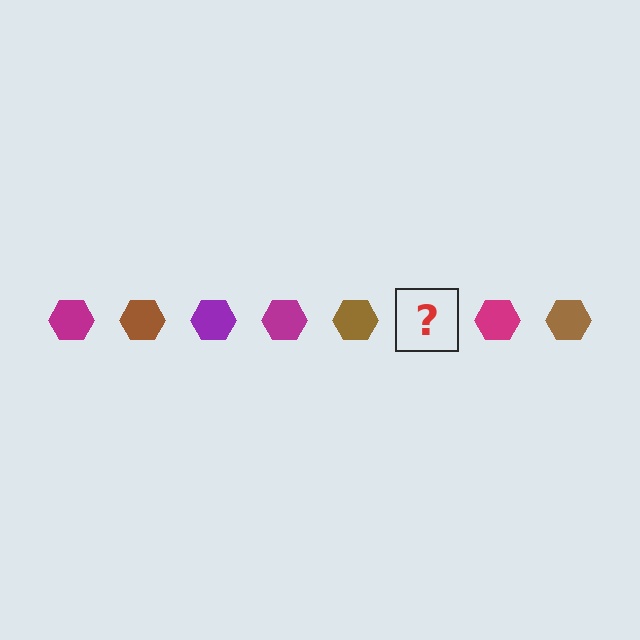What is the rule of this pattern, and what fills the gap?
The rule is that the pattern cycles through magenta, brown, purple hexagons. The gap should be filled with a purple hexagon.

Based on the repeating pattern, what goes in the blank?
The blank should be a purple hexagon.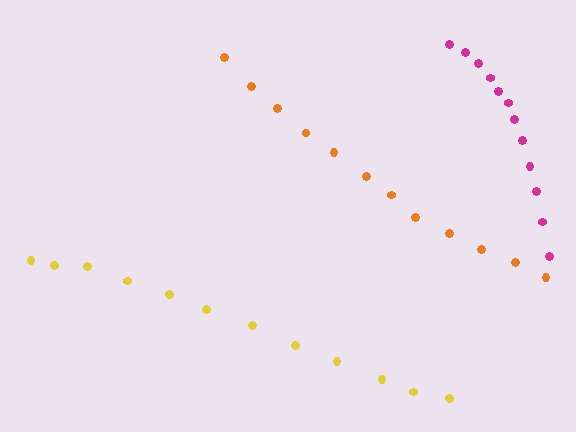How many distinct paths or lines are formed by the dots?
There are 3 distinct paths.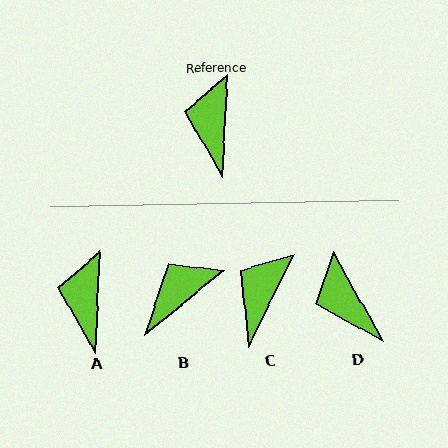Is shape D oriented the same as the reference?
No, it is off by about 33 degrees.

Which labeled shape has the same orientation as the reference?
A.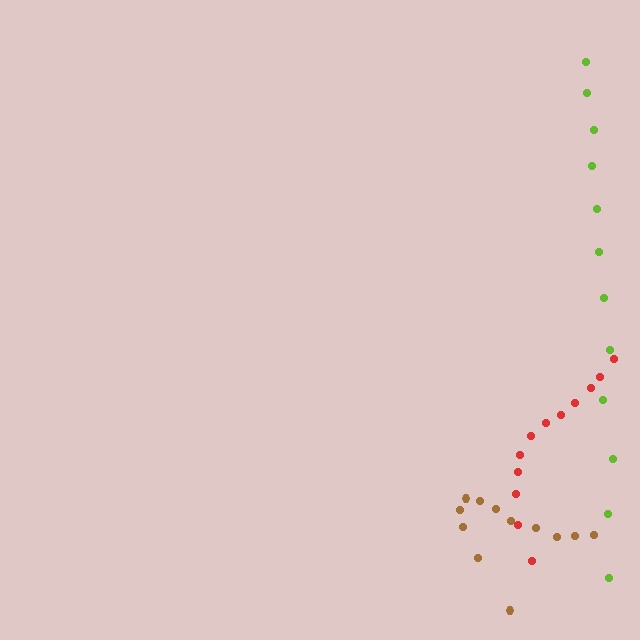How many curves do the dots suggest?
There are 3 distinct paths.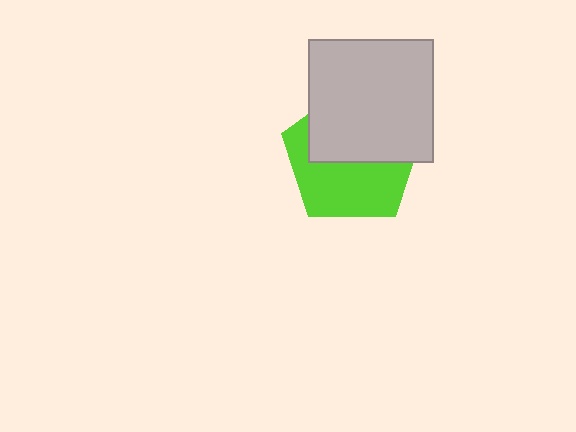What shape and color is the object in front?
The object in front is a light gray rectangle.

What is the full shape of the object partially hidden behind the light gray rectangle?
The partially hidden object is a lime pentagon.